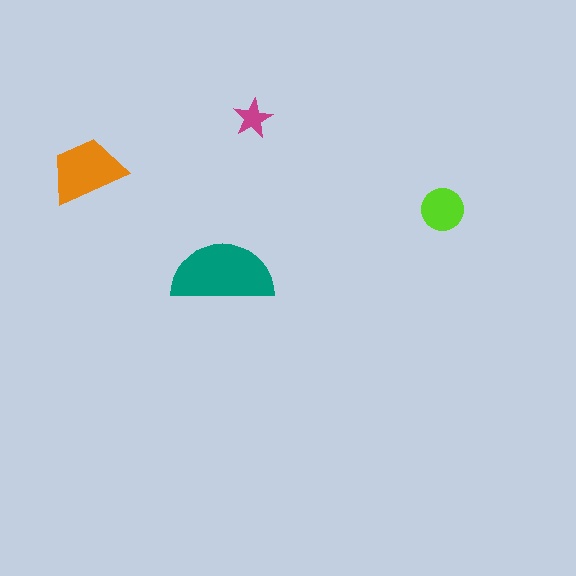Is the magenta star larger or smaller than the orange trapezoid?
Smaller.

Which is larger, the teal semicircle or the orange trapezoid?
The teal semicircle.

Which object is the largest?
The teal semicircle.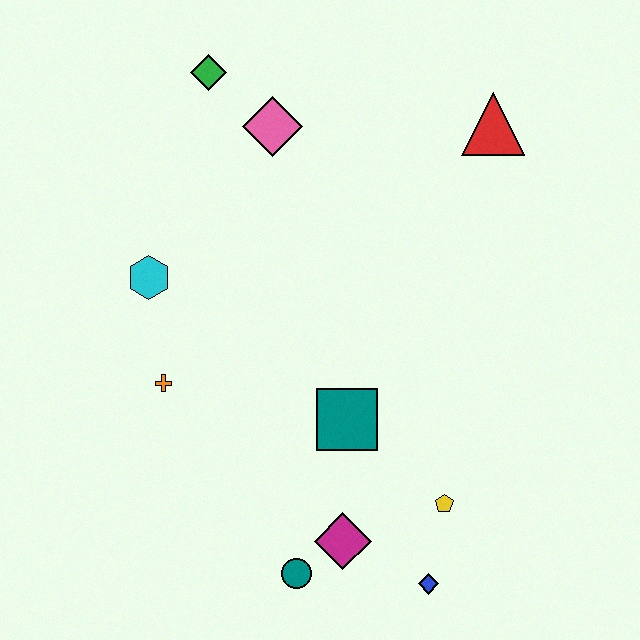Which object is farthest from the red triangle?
The teal circle is farthest from the red triangle.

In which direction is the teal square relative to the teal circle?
The teal square is above the teal circle.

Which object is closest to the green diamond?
The pink diamond is closest to the green diamond.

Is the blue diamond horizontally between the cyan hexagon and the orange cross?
No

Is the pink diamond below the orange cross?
No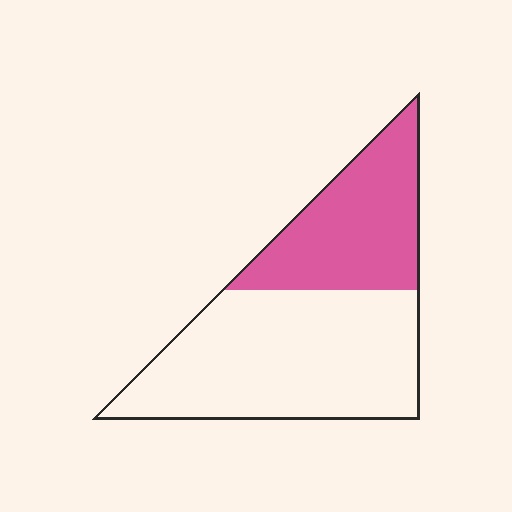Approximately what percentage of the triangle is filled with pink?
Approximately 35%.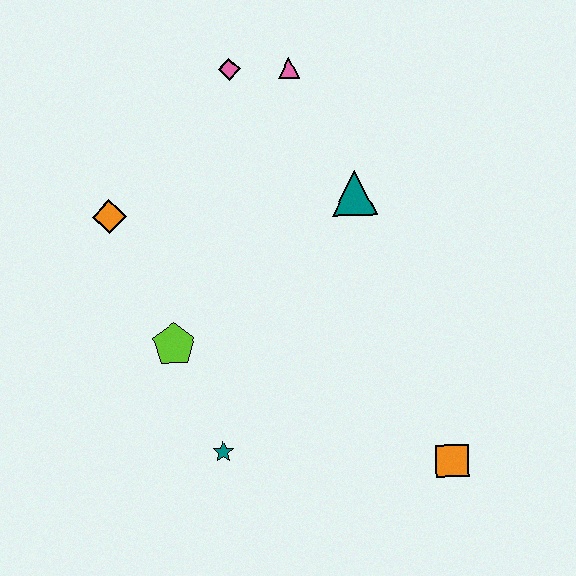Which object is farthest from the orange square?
The pink diamond is farthest from the orange square.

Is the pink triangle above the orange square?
Yes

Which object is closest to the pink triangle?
The pink diamond is closest to the pink triangle.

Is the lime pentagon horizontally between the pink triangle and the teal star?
No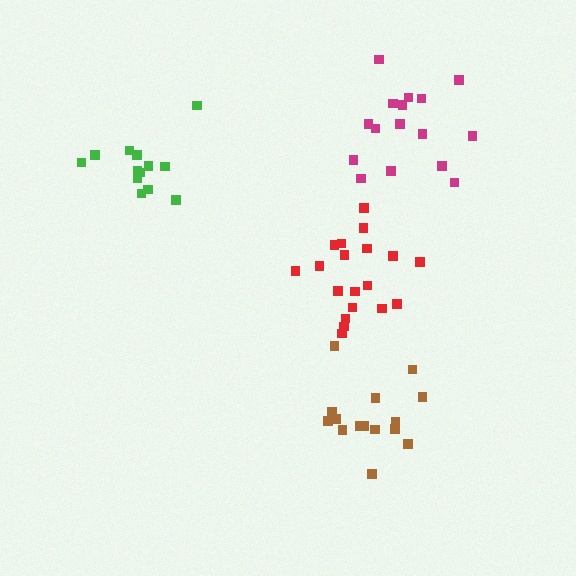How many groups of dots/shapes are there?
There are 4 groups.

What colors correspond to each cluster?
The clusters are colored: red, brown, green, magenta.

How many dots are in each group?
Group 1: 19 dots, Group 2: 16 dots, Group 3: 13 dots, Group 4: 16 dots (64 total).